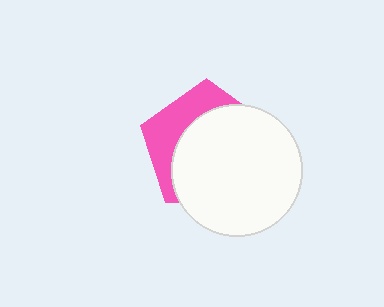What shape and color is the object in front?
The object in front is a white circle.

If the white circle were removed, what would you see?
You would see the complete pink pentagon.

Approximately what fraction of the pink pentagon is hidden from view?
Roughly 67% of the pink pentagon is hidden behind the white circle.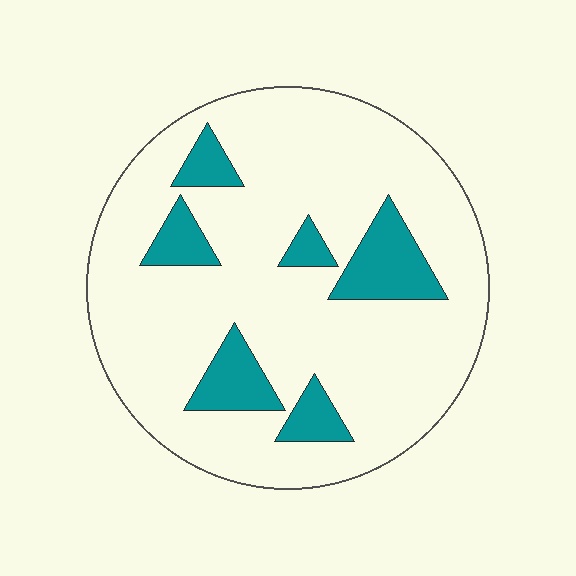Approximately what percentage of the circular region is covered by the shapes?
Approximately 15%.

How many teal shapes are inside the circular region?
6.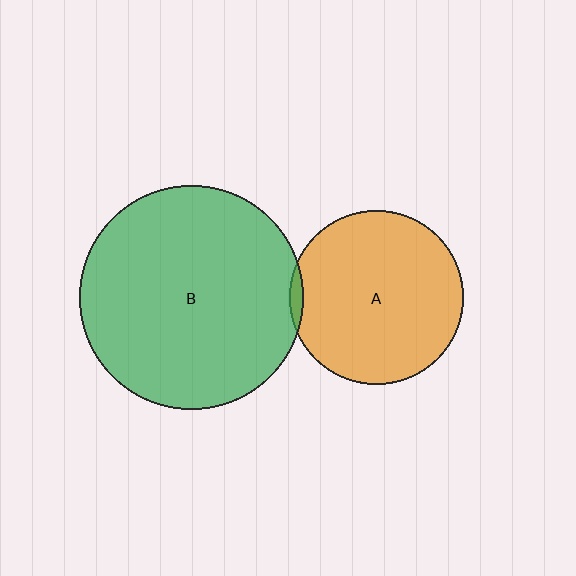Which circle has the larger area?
Circle B (green).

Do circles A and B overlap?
Yes.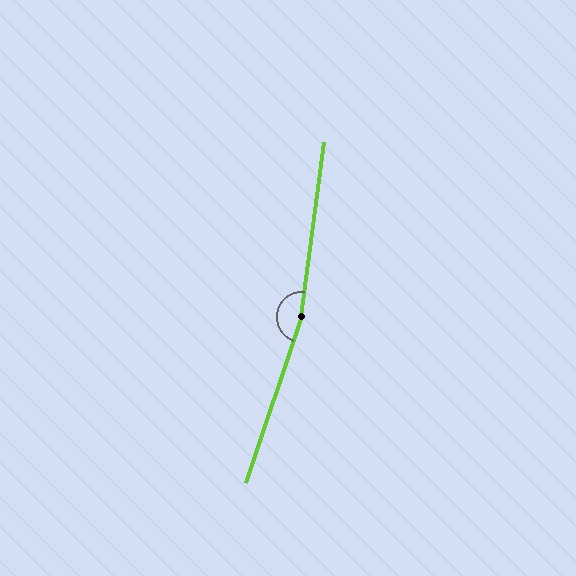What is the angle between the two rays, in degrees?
Approximately 169 degrees.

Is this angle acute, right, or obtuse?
It is obtuse.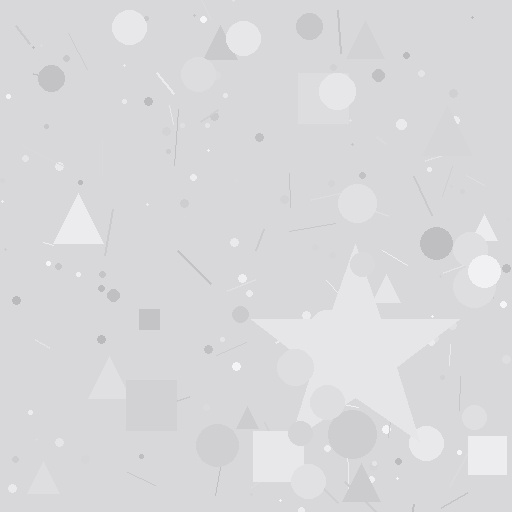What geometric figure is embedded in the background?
A star is embedded in the background.